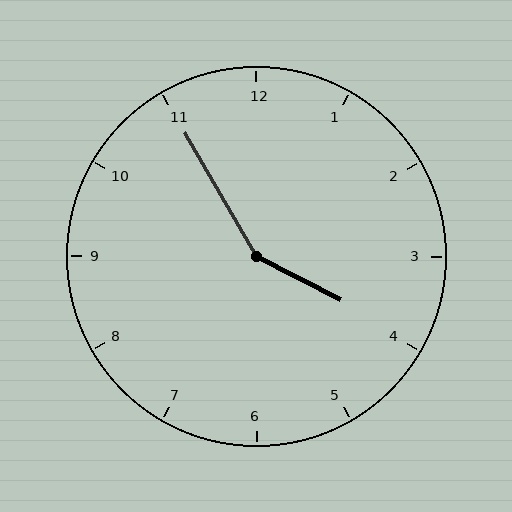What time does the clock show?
3:55.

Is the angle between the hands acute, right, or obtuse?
It is obtuse.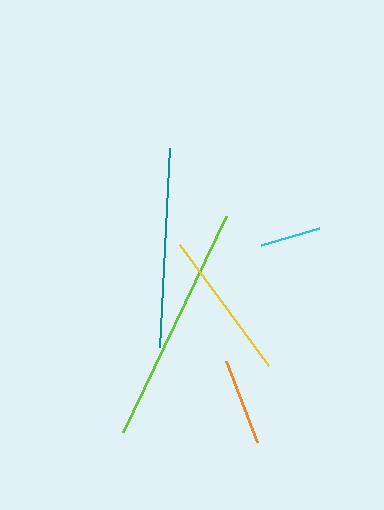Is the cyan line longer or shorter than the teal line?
The teal line is longer than the cyan line.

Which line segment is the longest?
The lime line is the longest at approximately 240 pixels.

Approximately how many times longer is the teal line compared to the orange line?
The teal line is approximately 2.3 times the length of the orange line.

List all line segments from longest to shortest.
From longest to shortest: lime, teal, yellow, orange, cyan.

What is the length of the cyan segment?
The cyan segment is approximately 61 pixels long.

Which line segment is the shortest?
The cyan line is the shortest at approximately 61 pixels.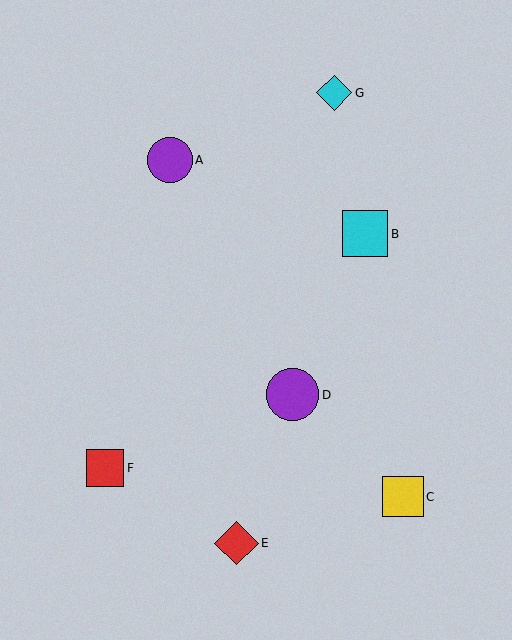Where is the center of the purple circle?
The center of the purple circle is at (170, 160).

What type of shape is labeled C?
Shape C is a yellow square.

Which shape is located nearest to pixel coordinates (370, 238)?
The cyan square (labeled B) at (365, 234) is nearest to that location.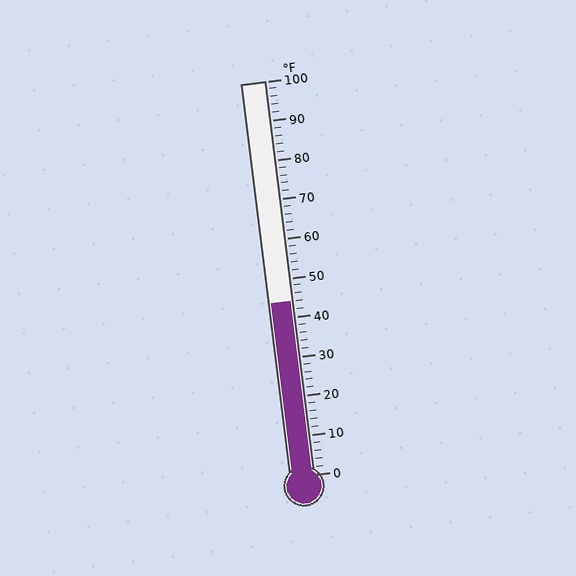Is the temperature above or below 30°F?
The temperature is above 30°F.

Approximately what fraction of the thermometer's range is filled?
The thermometer is filled to approximately 45% of its range.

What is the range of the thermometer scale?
The thermometer scale ranges from 0°F to 100°F.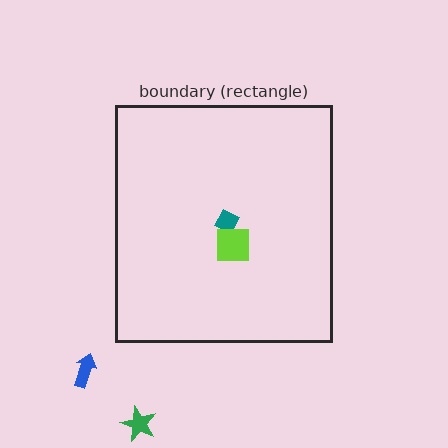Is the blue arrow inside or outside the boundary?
Outside.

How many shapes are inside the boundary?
2 inside, 2 outside.